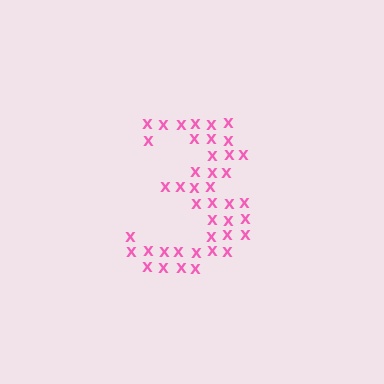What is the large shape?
The large shape is the digit 3.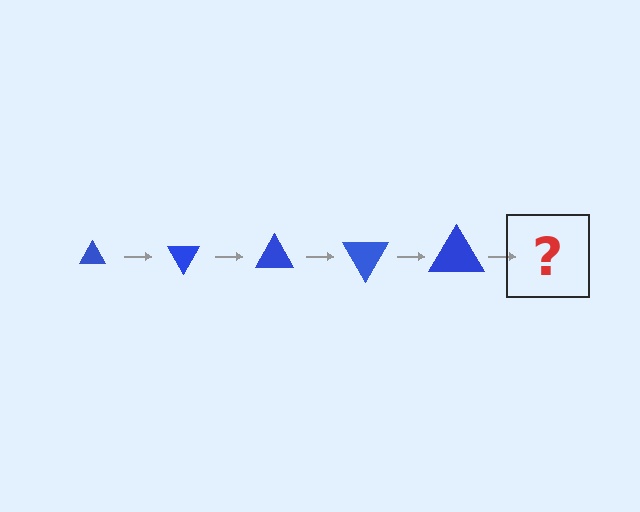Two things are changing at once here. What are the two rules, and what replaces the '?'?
The two rules are that the triangle grows larger each step and it rotates 60 degrees each step. The '?' should be a triangle, larger than the previous one and rotated 300 degrees from the start.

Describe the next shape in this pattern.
It should be a triangle, larger than the previous one and rotated 300 degrees from the start.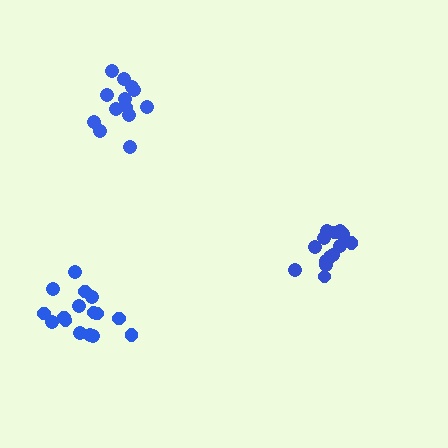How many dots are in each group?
Group 1: 14 dots, Group 2: 13 dots, Group 3: 16 dots (43 total).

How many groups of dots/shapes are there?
There are 3 groups.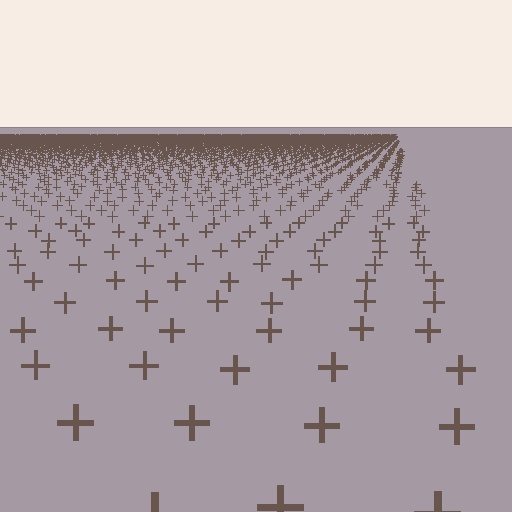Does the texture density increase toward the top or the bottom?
Density increases toward the top.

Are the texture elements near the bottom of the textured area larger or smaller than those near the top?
Larger. Near the bottom, elements are closer to the viewer and appear at a bigger on-screen size.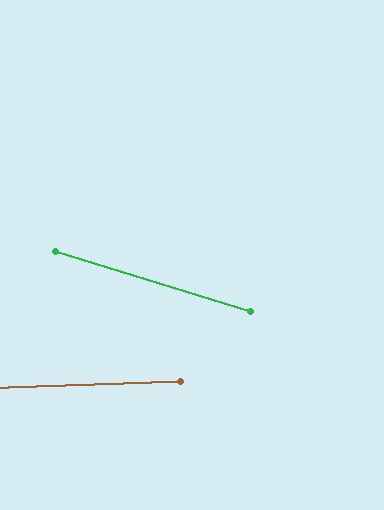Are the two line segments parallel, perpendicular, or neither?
Neither parallel nor perpendicular — they differ by about 19°.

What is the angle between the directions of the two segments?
Approximately 19 degrees.